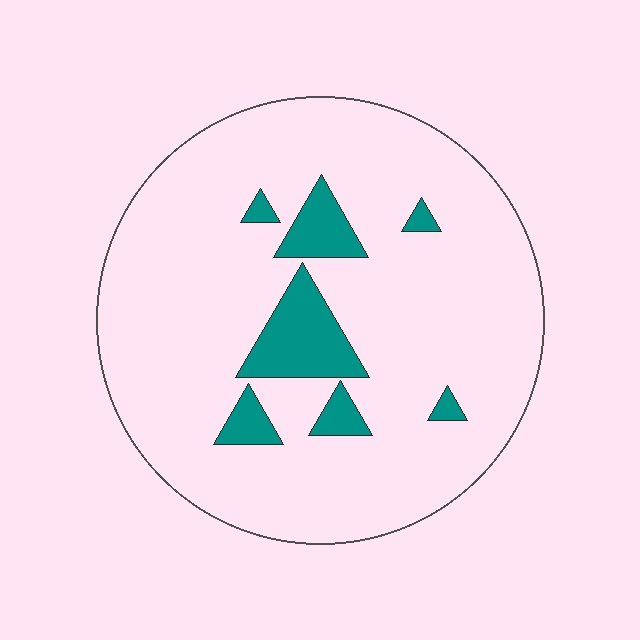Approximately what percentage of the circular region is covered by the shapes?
Approximately 10%.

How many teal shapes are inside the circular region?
7.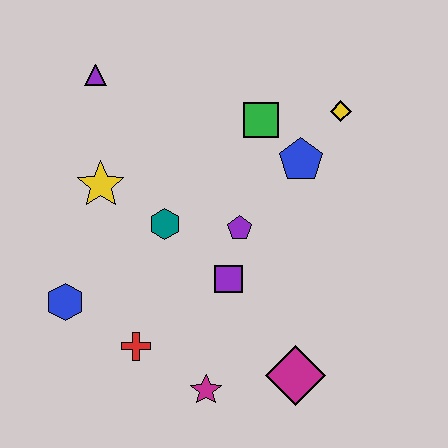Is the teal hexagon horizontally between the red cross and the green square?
Yes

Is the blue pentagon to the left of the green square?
No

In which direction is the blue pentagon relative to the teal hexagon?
The blue pentagon is to the right of the teal hexagon.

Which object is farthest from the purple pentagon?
The purple triangle is farthest from the purple pentagon.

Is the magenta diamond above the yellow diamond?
No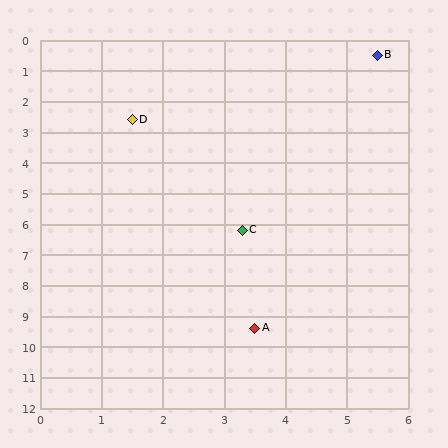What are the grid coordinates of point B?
Point B is at approximately (5.5, 0.5).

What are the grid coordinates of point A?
Point A is at approximately (3.5, 9.4).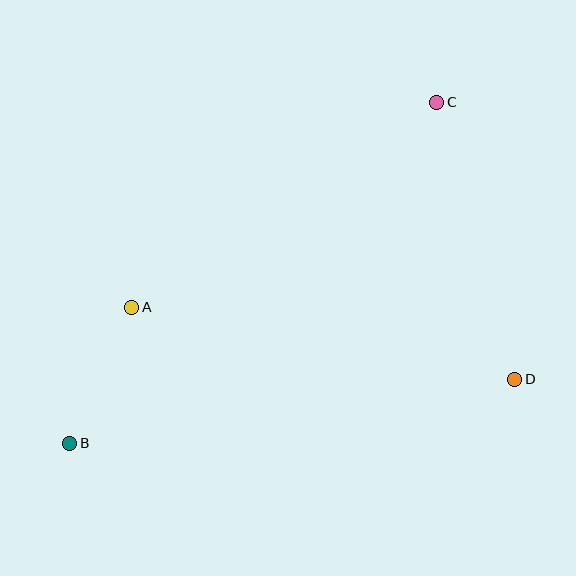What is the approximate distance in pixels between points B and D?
The distance between B and D is approximately 450 pixels.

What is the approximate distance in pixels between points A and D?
The distance between A and D is approximately 390 pixels.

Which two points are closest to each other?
Points A and B are closest to each other.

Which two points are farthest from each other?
Points B and C are farthest from each other.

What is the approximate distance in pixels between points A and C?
The distance between A and C is approximately 368 pixels.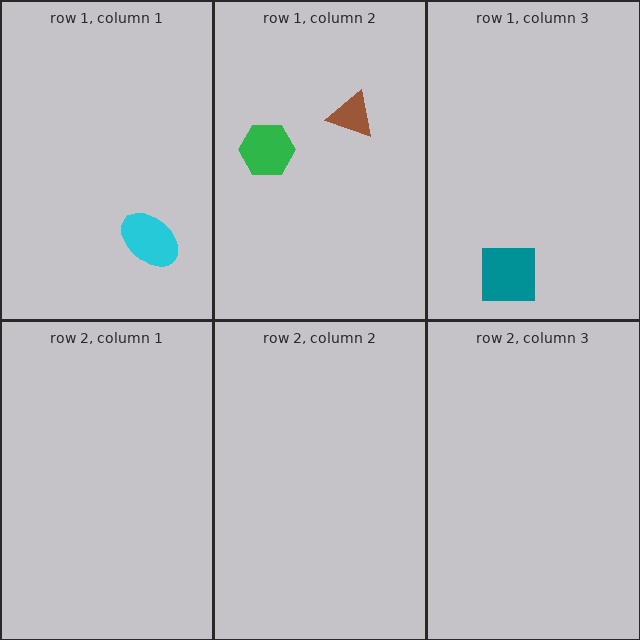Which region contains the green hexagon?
The row 1, column 2 region.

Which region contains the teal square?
The row 1, column 3 region.